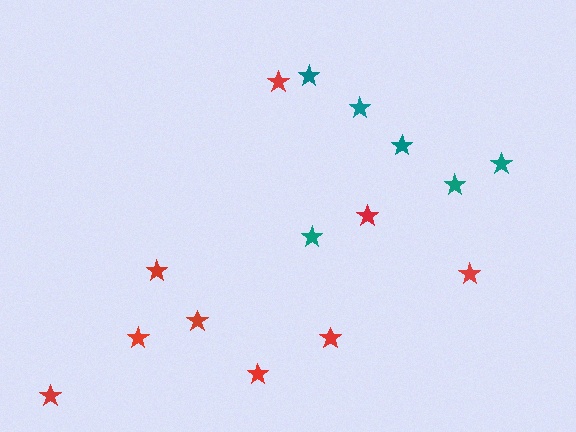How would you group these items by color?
There are 2 groups: one group of red stars (9) and one group of teal stars (6).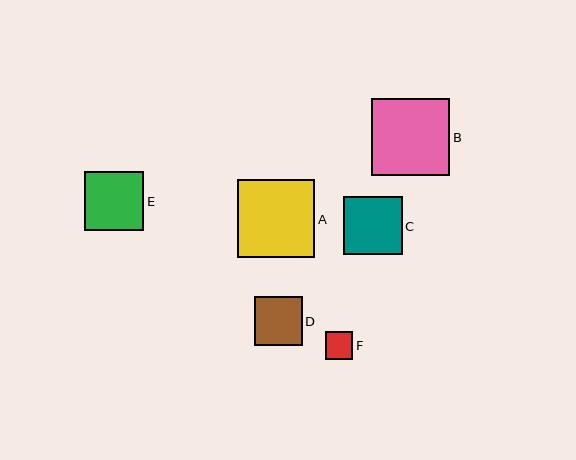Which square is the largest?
Square B is the largest with a size of approximately 78 pixels.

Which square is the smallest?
Square F is the smallest with a size of approximately 28 pixels.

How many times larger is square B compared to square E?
Square B is approximately 1.3 times the size of square E.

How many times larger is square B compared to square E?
Square B is approximately 1.3 times the size of square E.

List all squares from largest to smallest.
From largest to smallest: B, A, E, C, D, F.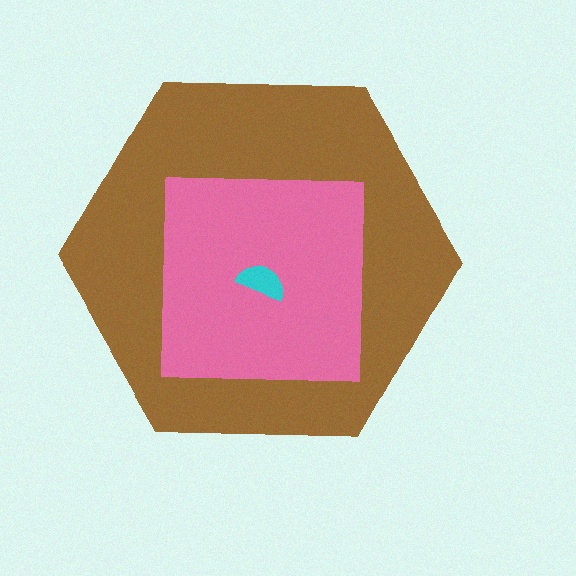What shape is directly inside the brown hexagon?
The pink square.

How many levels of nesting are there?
3.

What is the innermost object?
The cyan semicircle.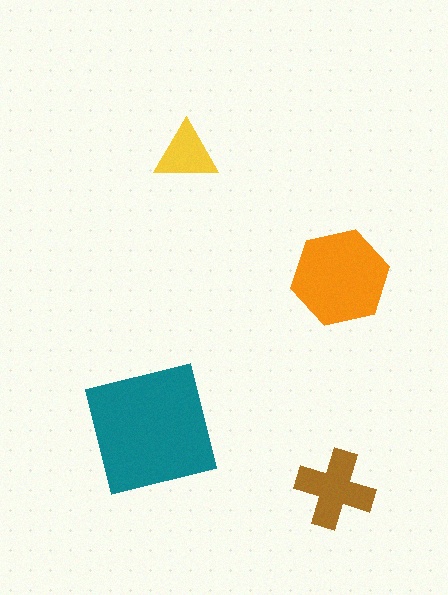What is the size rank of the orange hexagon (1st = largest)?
2nd.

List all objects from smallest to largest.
The yellow triangle, the brown cross, the orange hexagon, the teal square.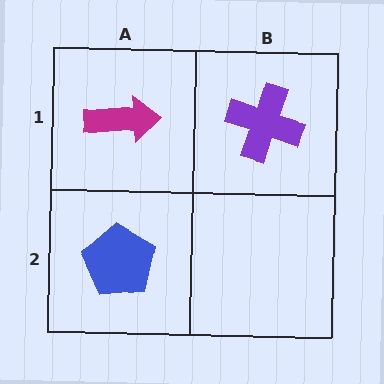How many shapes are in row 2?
1 shape.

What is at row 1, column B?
A purple cross.